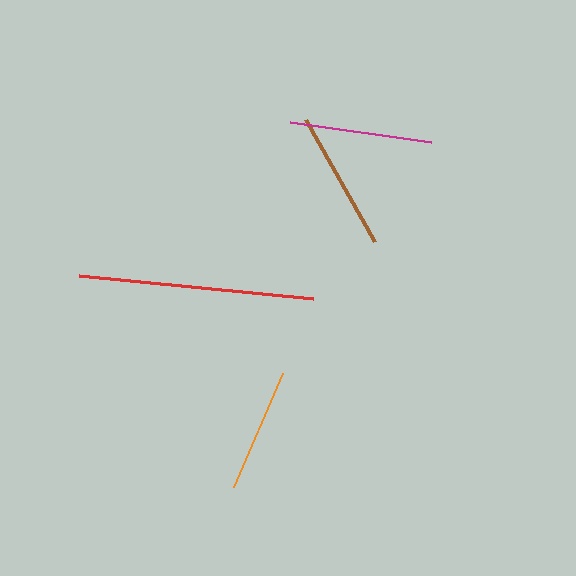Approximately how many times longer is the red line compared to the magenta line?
The red line is approximately 1.6 times the length of the magenta line.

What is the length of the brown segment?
The brown segment is approximately 140 pixels long.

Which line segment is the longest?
The red line is the longest at approximately 235 pixels.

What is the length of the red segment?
The red segment is approximately 235 pixels long.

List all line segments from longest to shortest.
From longest to shortest: red, magenta, brown, orange.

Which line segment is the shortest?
The orange line is the shortest at approximately 124 pixels.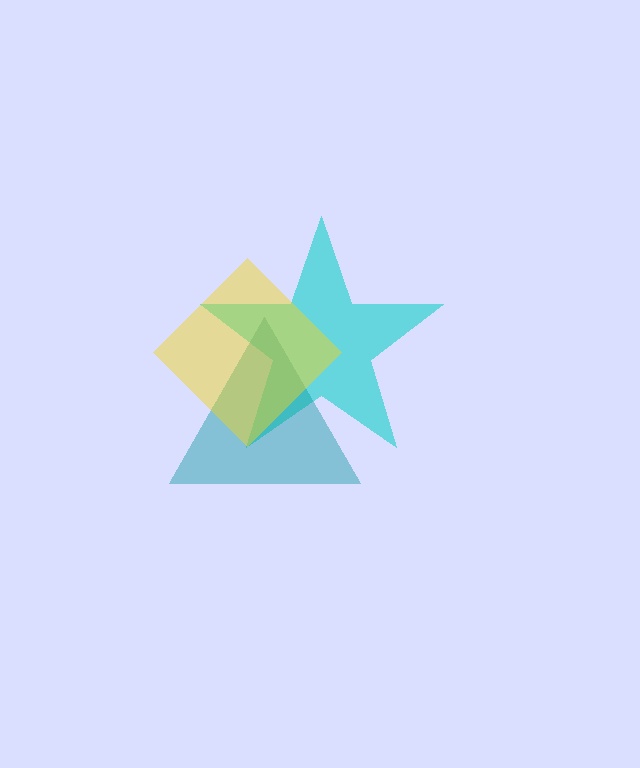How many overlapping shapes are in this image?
There are 3 overlapping shapes in the image.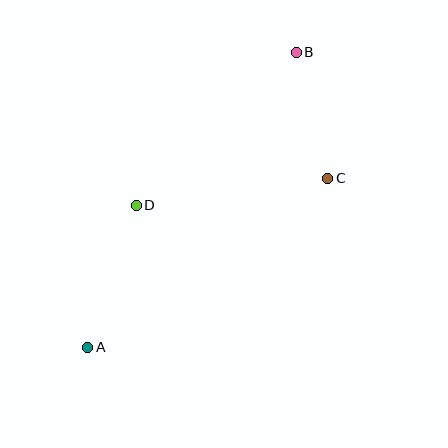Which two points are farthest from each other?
Points A and B are farthest from each other.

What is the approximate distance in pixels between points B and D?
The distance between B and D is approximately 221 pixels.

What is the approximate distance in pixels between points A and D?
The distance between A and D is approximately 150 pixels.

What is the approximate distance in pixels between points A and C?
The distance between A and C is approximately 294 pixels.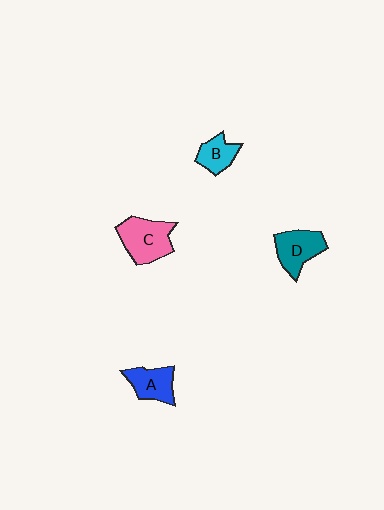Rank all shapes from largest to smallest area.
From largest to smallest: C (pink), D (teal), A (blue), B (cyan).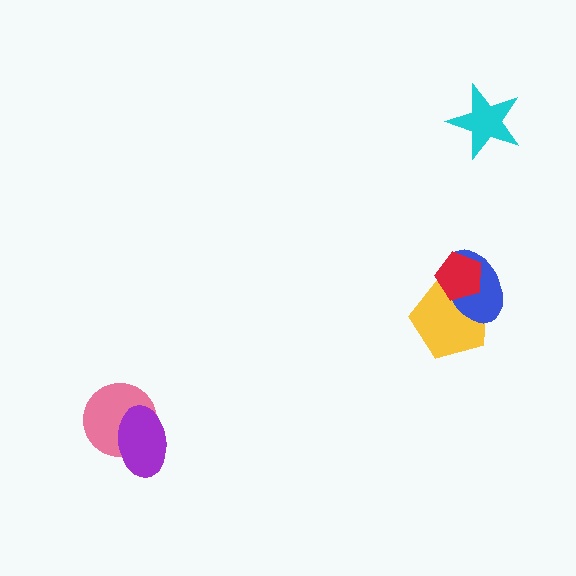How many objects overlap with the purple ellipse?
1 object overlaps with the purple ellipse.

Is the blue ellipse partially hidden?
Yes, it is partially covered by another shape.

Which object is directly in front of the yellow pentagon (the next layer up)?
The blue ellipse is directly in front of the yellow pentagon.